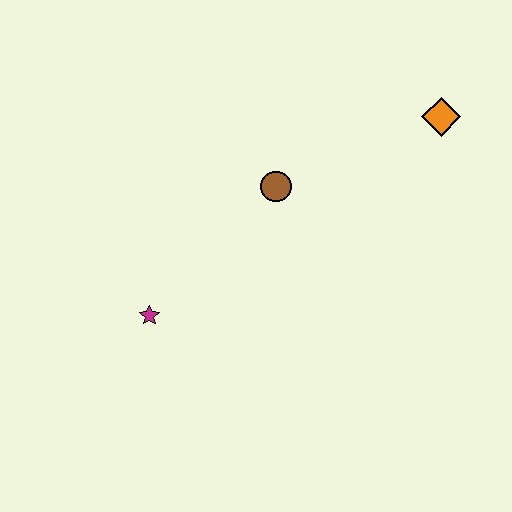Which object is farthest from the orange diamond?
The magenta star is farthest from the orange diamond.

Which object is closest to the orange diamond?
The brown circle is closest to the orange diamond.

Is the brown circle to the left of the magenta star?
No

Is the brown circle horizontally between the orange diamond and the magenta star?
Yes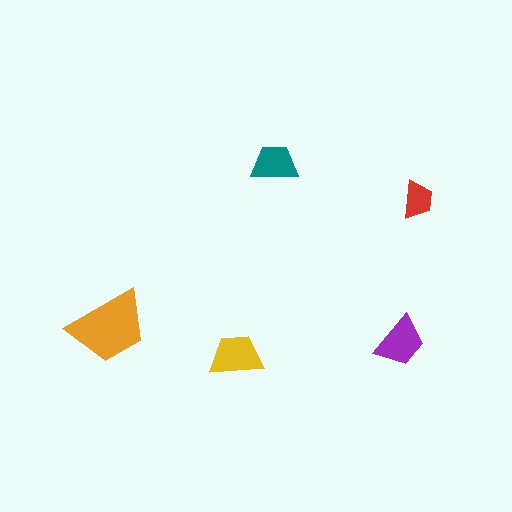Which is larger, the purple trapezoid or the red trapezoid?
The purple one.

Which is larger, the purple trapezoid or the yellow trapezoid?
The yellow one.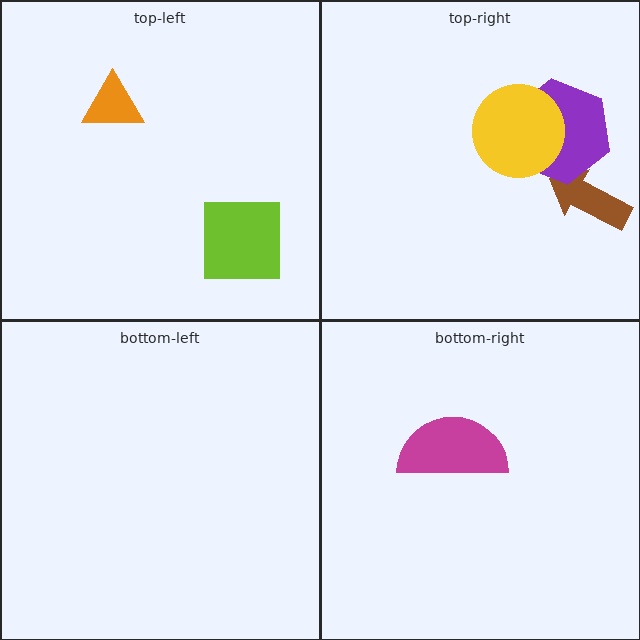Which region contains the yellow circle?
The top-right region.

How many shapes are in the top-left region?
2.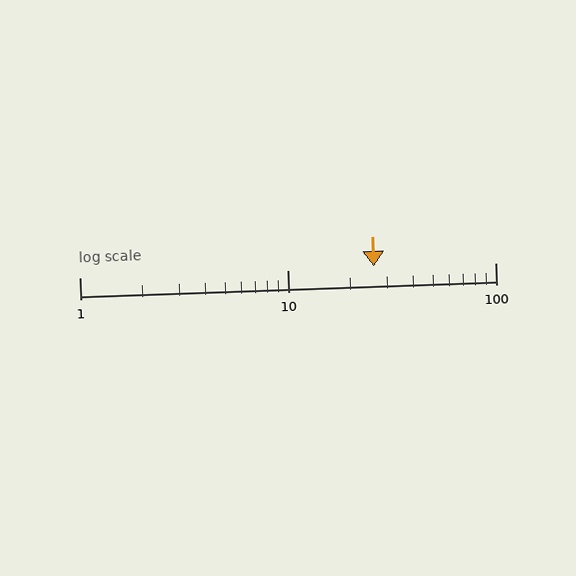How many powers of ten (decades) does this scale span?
The scale spans 2 decades, from 1 to 100.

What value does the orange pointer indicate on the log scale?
The pointer indicates approximately 26.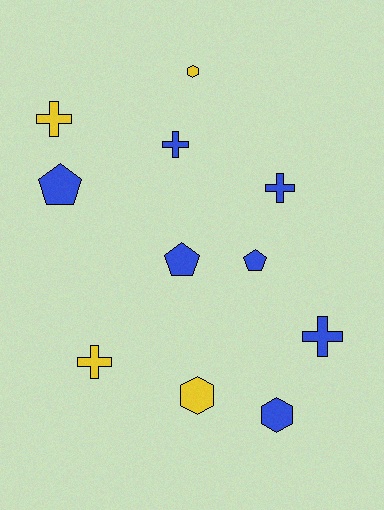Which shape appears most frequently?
Cross, with 5 objects.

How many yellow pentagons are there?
There are no yellow pentagons.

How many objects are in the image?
There are 11 objects.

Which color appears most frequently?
Blue, with 7 objects.